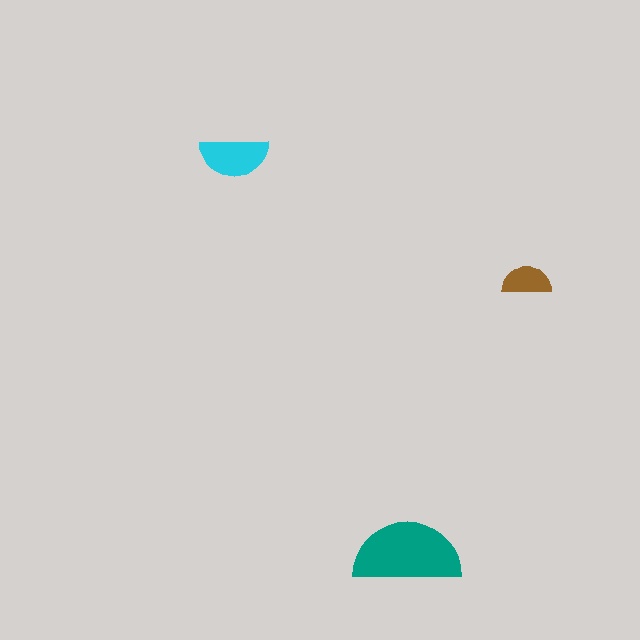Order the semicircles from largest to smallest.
the teal one, the cyan one, the brown one.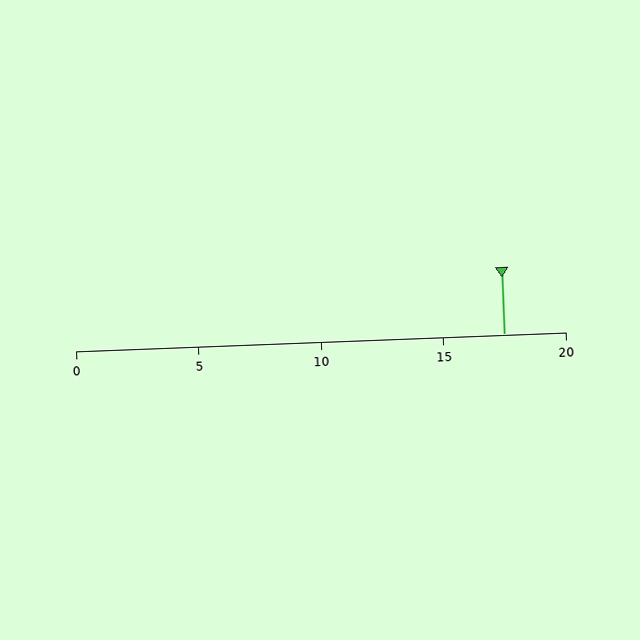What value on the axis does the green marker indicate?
The marker indicates approximately 17.5.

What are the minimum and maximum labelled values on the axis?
The axis runs from 0 to 20.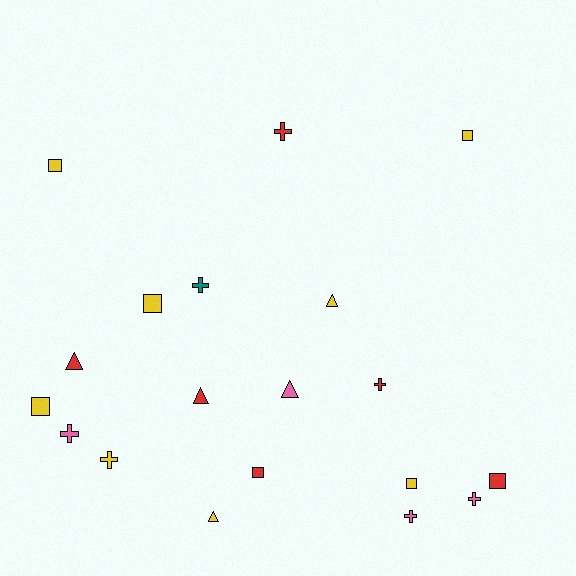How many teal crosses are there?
There is 1 teal cross.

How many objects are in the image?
There are 19 objects.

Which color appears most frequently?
Yellow, with 8 objects.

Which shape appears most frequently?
Square, with 7 objects.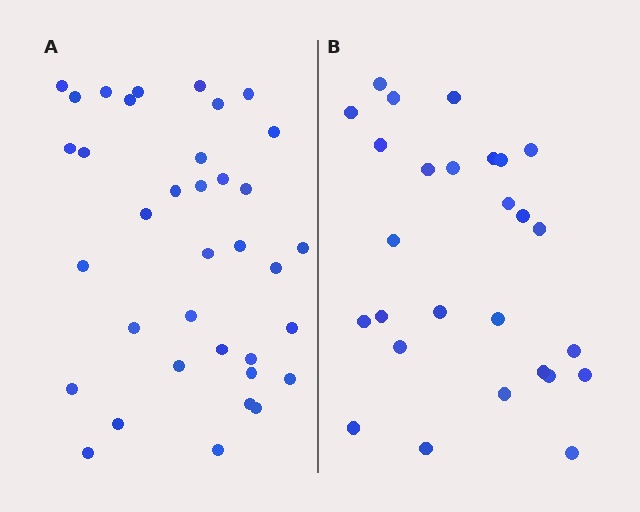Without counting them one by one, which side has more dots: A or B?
Region A (the left region) has more dots.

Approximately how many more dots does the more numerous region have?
Region A has roughly 8 or so more dots than region B.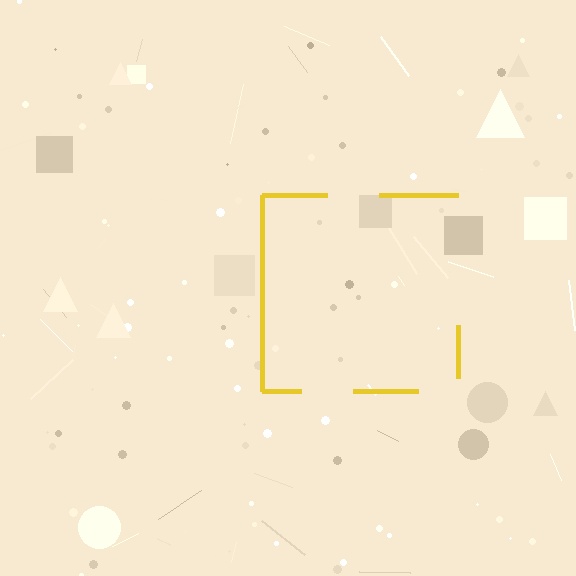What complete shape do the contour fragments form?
The contour fragments form a square.